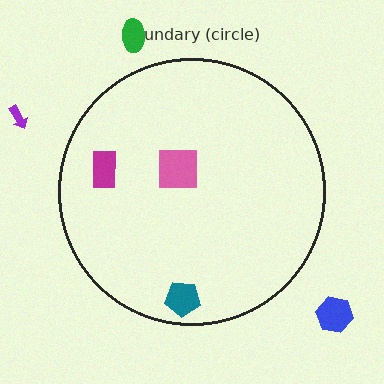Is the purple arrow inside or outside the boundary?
Outside.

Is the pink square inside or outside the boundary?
Inside.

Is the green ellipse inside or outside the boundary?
Outside.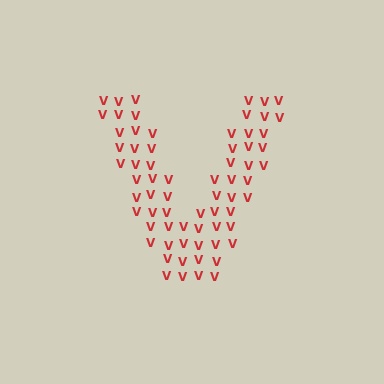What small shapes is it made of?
It is made of small letter V's.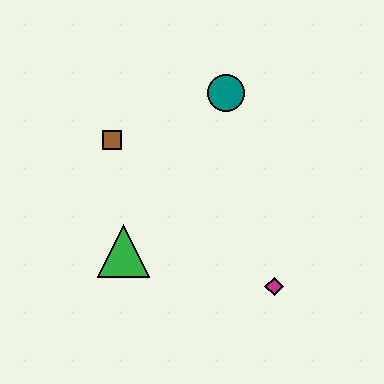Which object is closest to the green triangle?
The brown square is closest to the green triangle.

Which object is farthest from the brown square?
The magenta diamond is farthest from the brown square.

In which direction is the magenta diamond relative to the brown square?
The magenta diamond is to the right of the brown square.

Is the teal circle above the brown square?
Yes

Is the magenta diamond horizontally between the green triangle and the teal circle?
No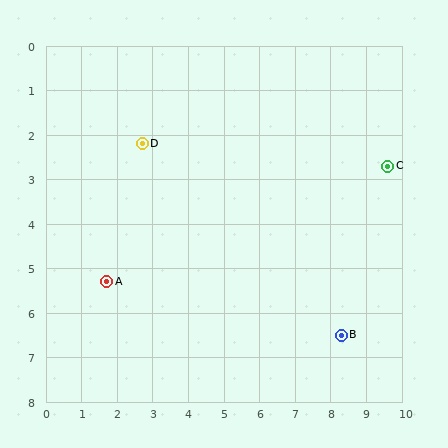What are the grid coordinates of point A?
Point A is at approximately (1.7, 5.3).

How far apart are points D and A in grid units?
Points D and A are about 3.3 grid units apart.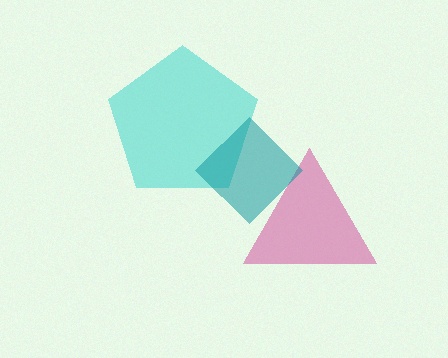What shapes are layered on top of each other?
The layered shapes are: a cyan pentagon, a magenta triangle, a teal diamond.